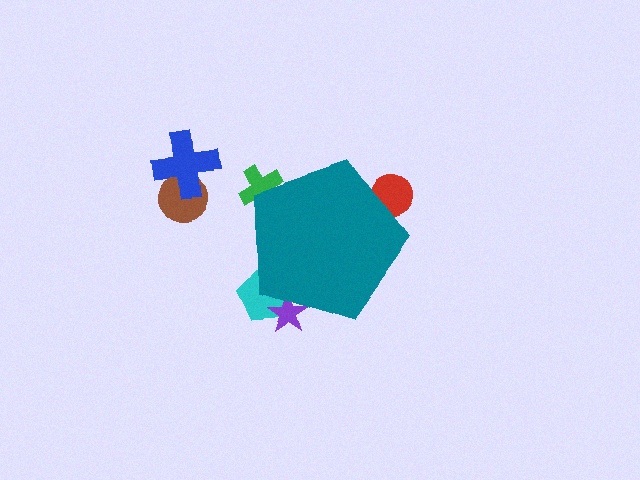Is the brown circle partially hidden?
No, the brown circle is fully visible.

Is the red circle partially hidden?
Yes, the red circle is partially hidden behind the teal pentagon.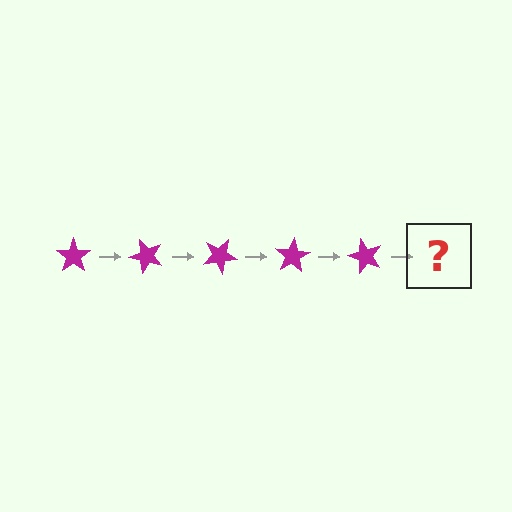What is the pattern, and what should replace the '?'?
The pattern is that the star rotates 50 degrees each step. The '?' should be a magenta star rotated 250 degrees.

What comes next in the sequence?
The next element should be a magenta star rotated 250 degrees.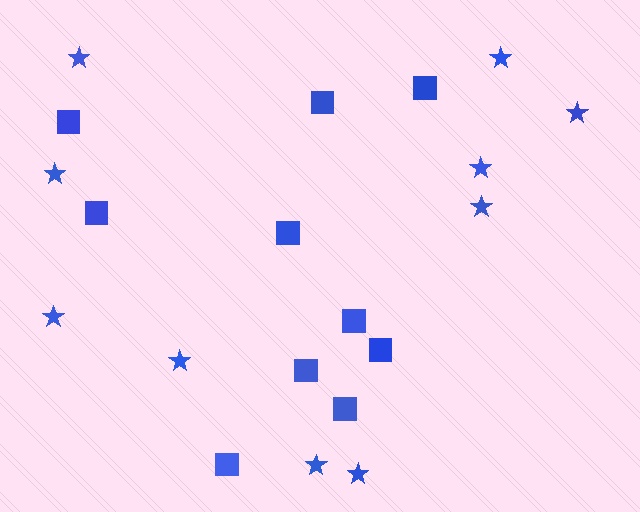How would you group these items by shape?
There are 2 groups: one group of stars (10) and one group of squares (10).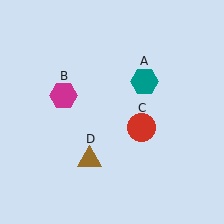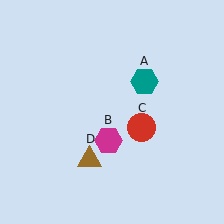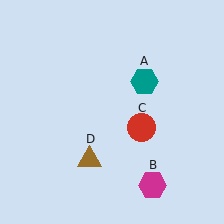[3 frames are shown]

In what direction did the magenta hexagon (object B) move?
The magenta hexagon (object B) moved down and to the right.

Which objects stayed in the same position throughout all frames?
Teal hexagon (object A) and red circle (object C) and brown triangle (object D) remained stationary.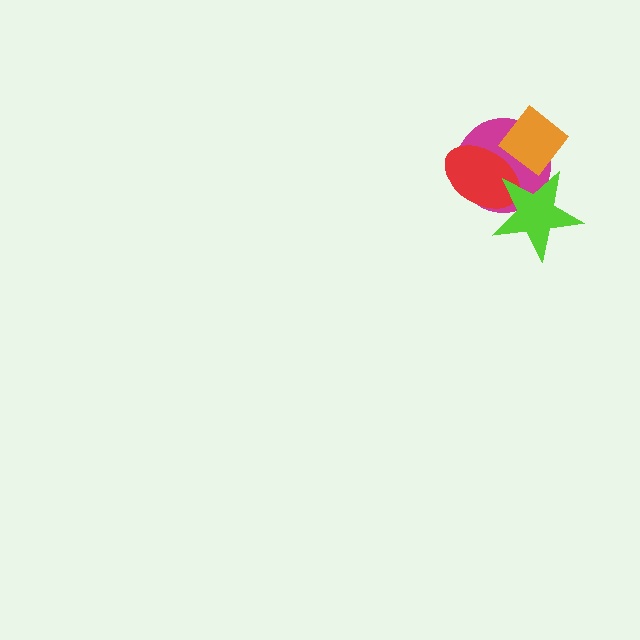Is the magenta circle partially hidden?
Yes, it is partially covered by another shape.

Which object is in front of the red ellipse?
The lime star is in front of the red ellipse.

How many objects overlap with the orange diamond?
3 objects overlap with the orange diamond.